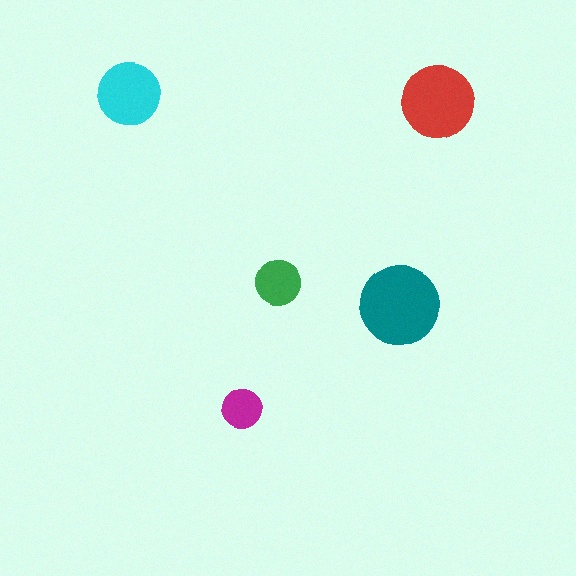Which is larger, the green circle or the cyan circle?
The cyan one.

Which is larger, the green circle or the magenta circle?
The green one.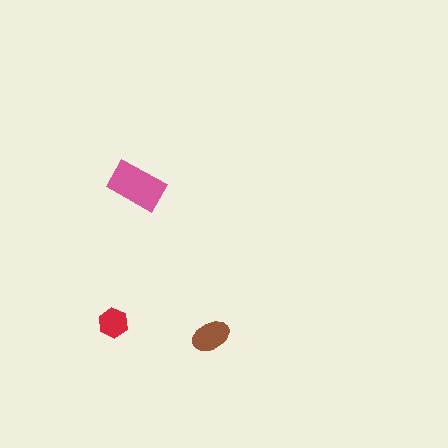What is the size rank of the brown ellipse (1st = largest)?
2nd.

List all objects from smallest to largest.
The red hexagon, the brown ellipse, the pink rectangle.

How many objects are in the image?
There are 3 objects in the image.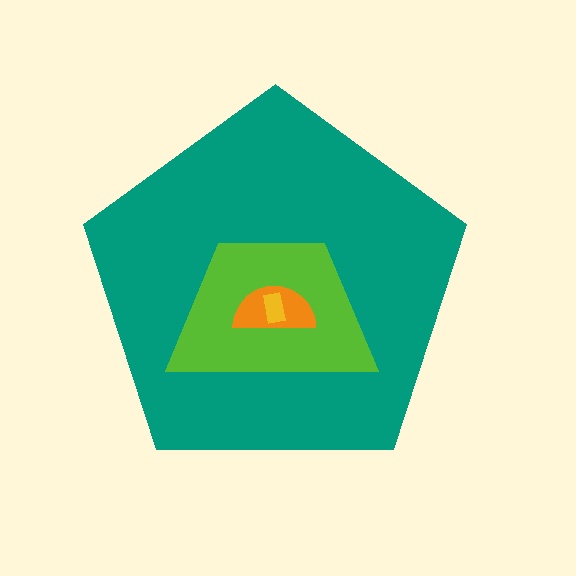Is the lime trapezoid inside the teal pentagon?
Yes.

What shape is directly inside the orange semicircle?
The yellow rectangle.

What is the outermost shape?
The teal pentagon.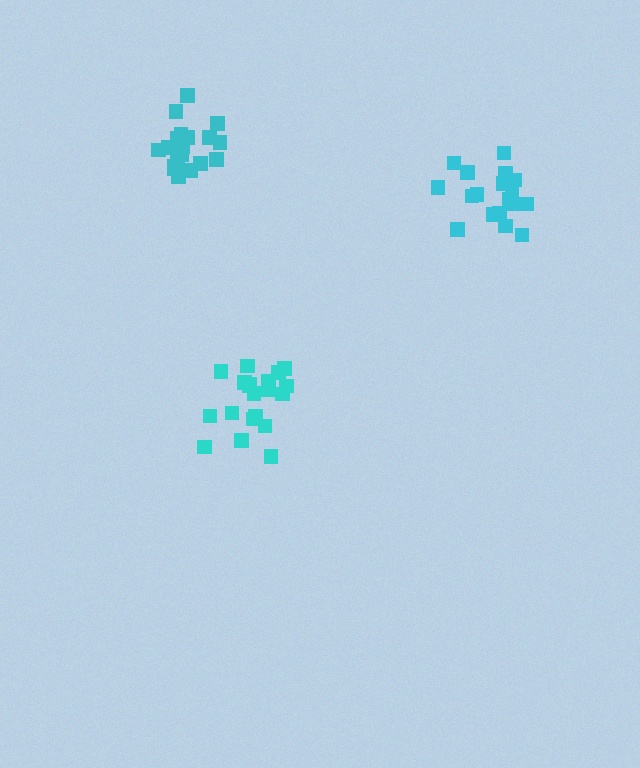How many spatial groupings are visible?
There are 3 spatial groupings.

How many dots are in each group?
Group 1: 20 dots, Group 2: 18 dots, Group 3: 20 dots (58 total).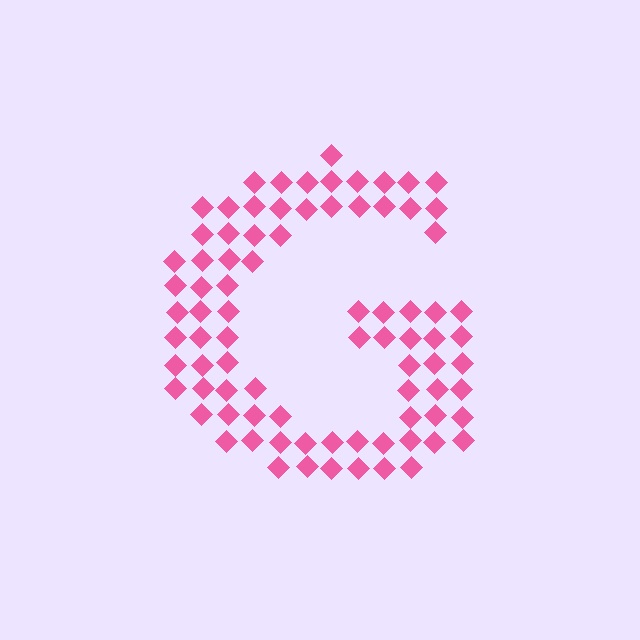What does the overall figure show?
The overall figure shows the letter G.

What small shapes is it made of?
It is made of small diamonds.